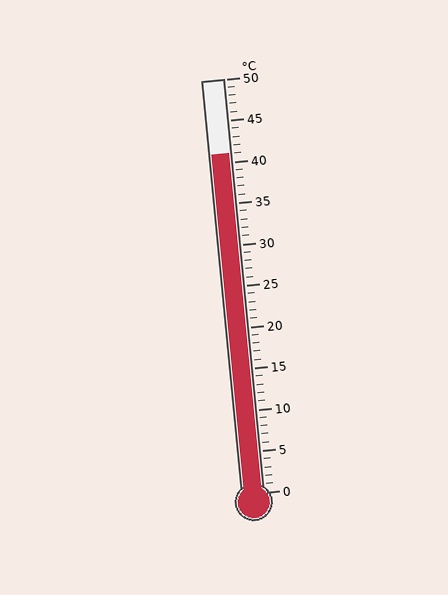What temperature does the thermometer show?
The thermometer shows approximately 41°C.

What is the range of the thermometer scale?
The thermometer scale ranges from 0°C to 50°C.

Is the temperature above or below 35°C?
The temperature is above 35°C.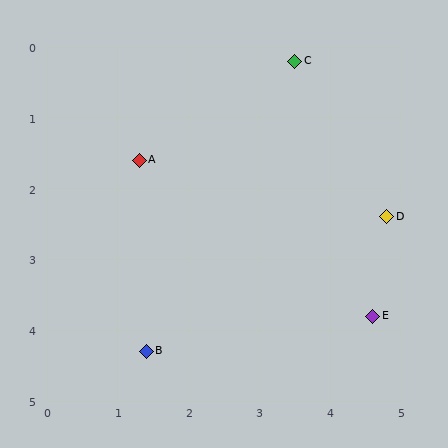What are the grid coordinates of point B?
Point B is at approximately (1.4, 4.3).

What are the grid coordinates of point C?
Point C is at approximately (3.5, 0.2).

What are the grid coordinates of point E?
Point E is at approximately (4.6, 3.8).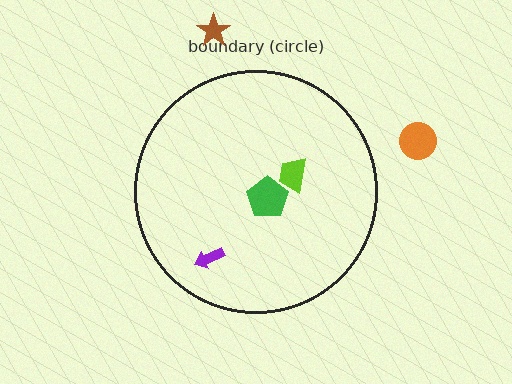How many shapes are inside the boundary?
3 inside, 2 outside.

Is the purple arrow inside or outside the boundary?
Inside.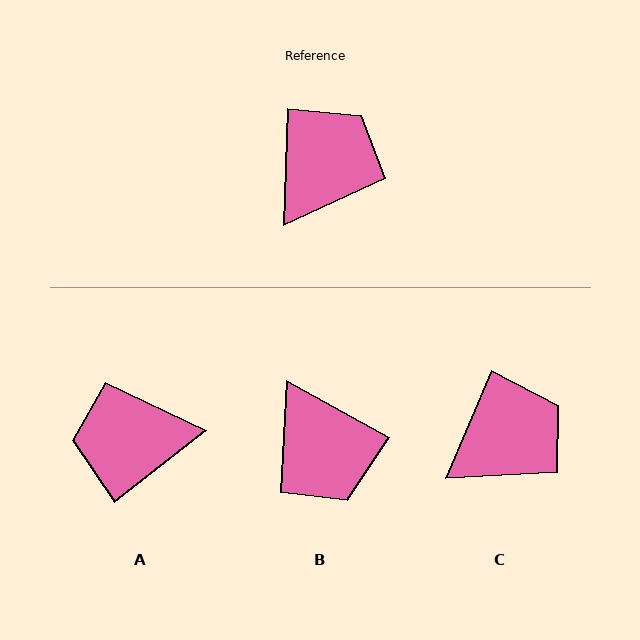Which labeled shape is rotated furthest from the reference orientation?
A, about 130 degrees away.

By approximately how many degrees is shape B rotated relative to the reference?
Approximately 118 degrees clockwise.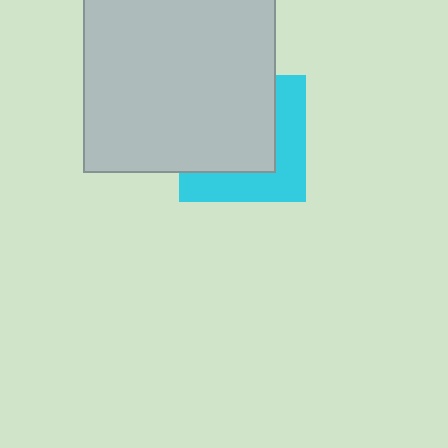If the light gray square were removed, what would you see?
You would see the complete cyan square.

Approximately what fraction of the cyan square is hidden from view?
Roughly 59% of the cyan square is hidden behind the light gray square.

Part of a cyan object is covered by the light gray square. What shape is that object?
It is a square.